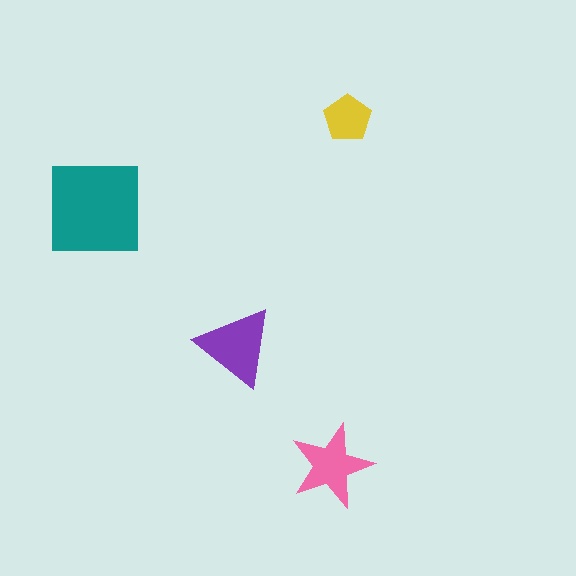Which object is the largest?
The teal square.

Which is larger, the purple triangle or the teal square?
The teal square.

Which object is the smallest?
The yellow pentagon.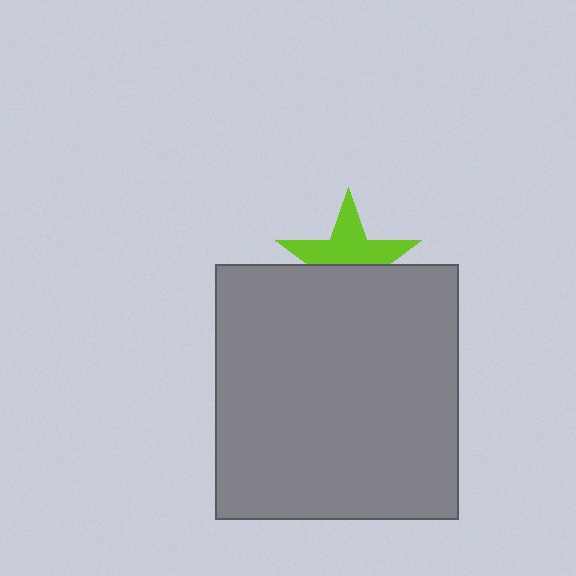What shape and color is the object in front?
The object in front is a gray rectangle.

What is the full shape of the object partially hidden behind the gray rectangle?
The partially hidden object is a lime star.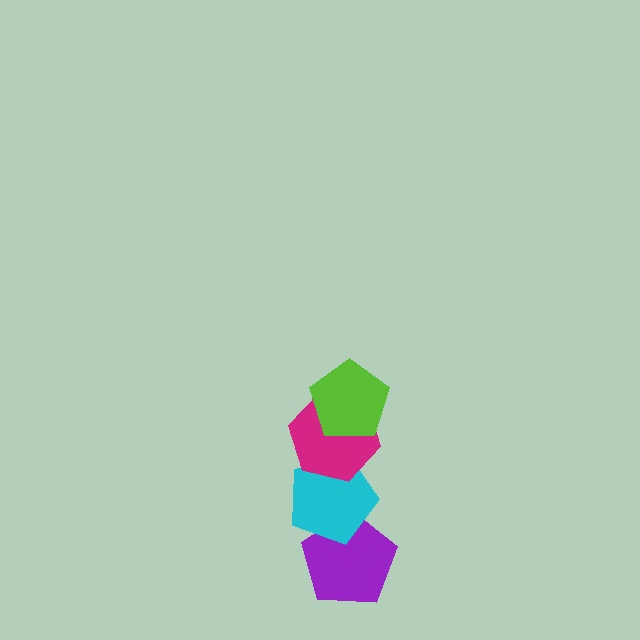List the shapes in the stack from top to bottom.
From top to bottom: the lime pentagon, the magenta hexagon, the cyan pentagon, the purple pentagon.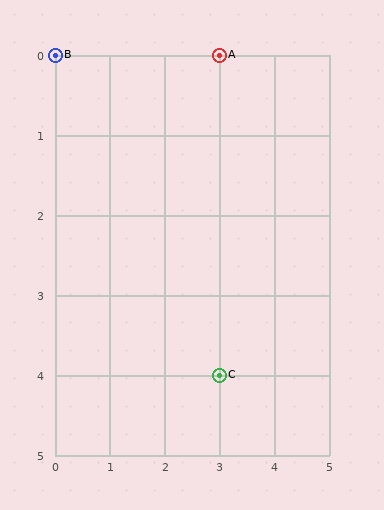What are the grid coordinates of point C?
Point C is at grid coordinates (3, 4).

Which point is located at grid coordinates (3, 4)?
Point C is at (3, 4).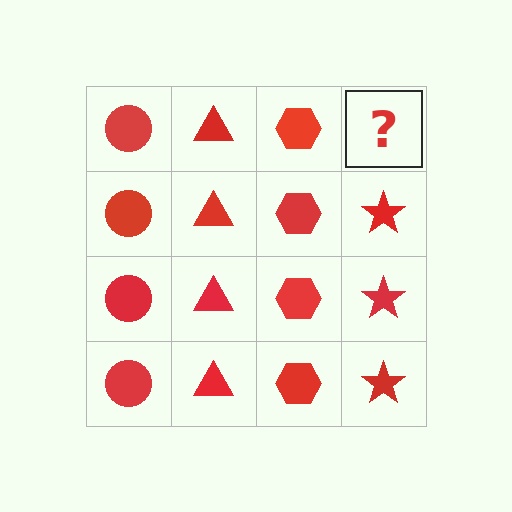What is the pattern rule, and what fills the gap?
The rule is that each column has a consistent shape. The gap should be filled with a red star.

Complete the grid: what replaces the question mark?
The question mark should be replaced with a red star.